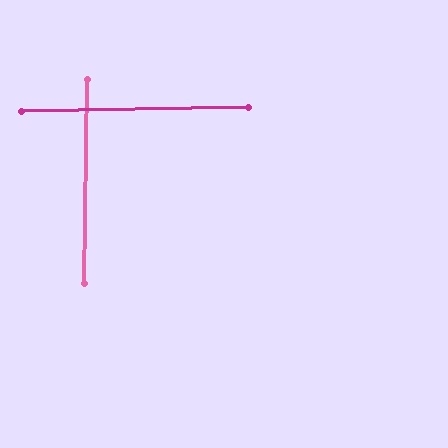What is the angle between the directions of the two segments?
Approximately 88 degrees.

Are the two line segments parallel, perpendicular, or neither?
Perpendicular — they meet at approximately 88°.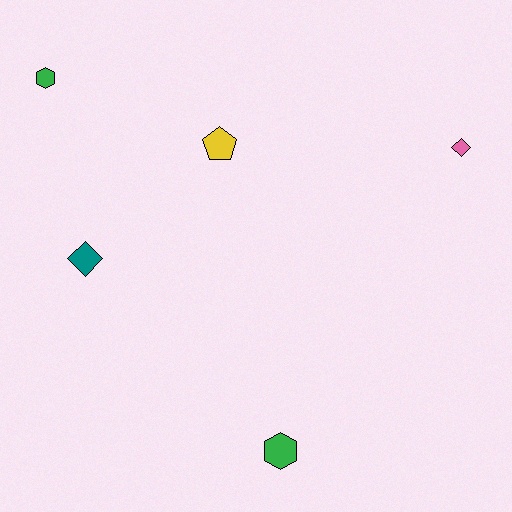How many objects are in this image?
There are 5 objects.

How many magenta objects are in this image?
There are no magenta objects.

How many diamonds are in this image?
There are 2 diamonds.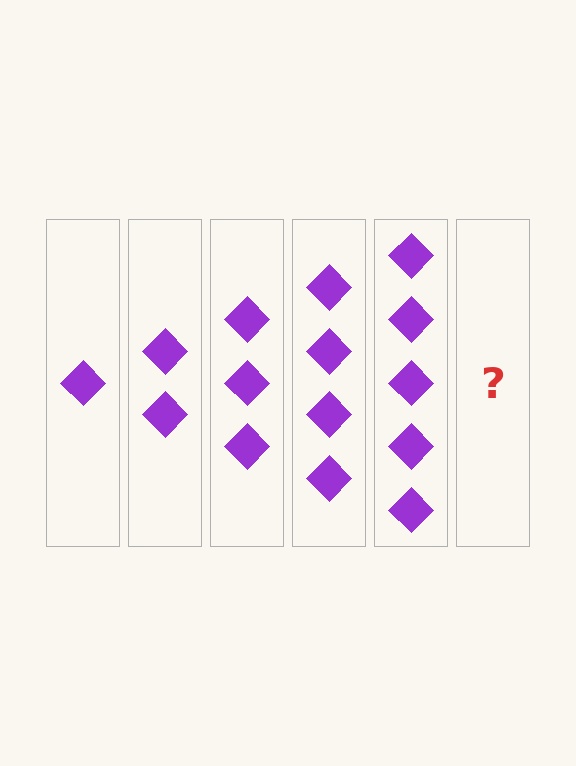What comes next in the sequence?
The next element should be 6 diamonds.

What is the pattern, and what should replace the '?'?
The pattern is that each step adds one more diamond. The '?' should be 6 diamonds.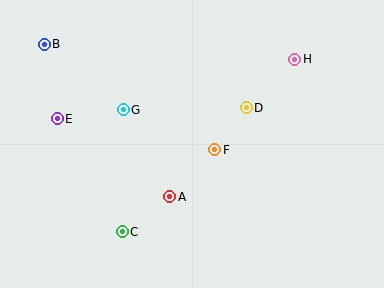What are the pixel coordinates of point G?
Point G is at (123, 110).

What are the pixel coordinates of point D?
Point D is at (246, 108).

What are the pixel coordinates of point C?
Point C is at (122, 232).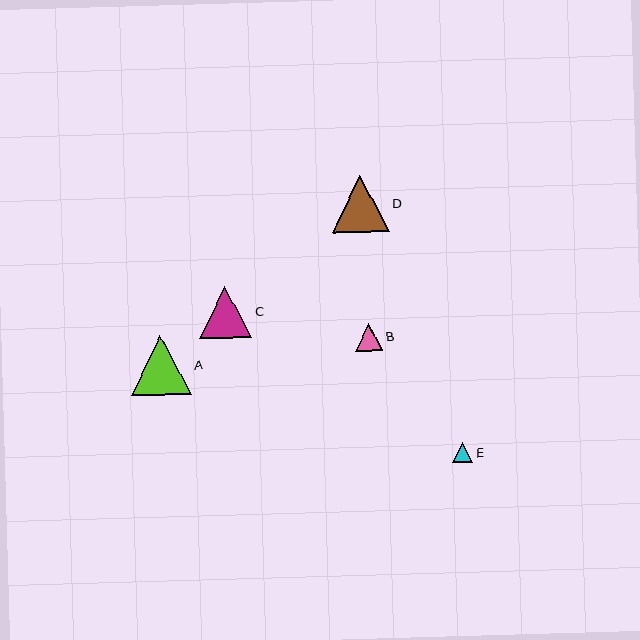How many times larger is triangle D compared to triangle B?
Triangle D is approximately 2.1 times the size of triangle B.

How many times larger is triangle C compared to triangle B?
Triangle C is approximately 1.9 times the size of triangle B.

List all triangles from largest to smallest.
From largest to smallest: A, D, C, B, E.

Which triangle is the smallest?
Triangle E is the smallest with a size of approximately 20 pixels.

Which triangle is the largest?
Triangle A is the largest with a size of approximately 60 pixels.